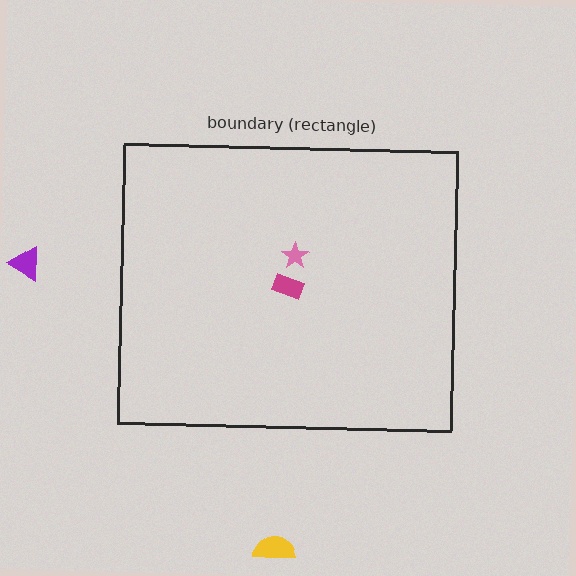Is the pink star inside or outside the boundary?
Inside.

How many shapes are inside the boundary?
2 inside, 2 outside.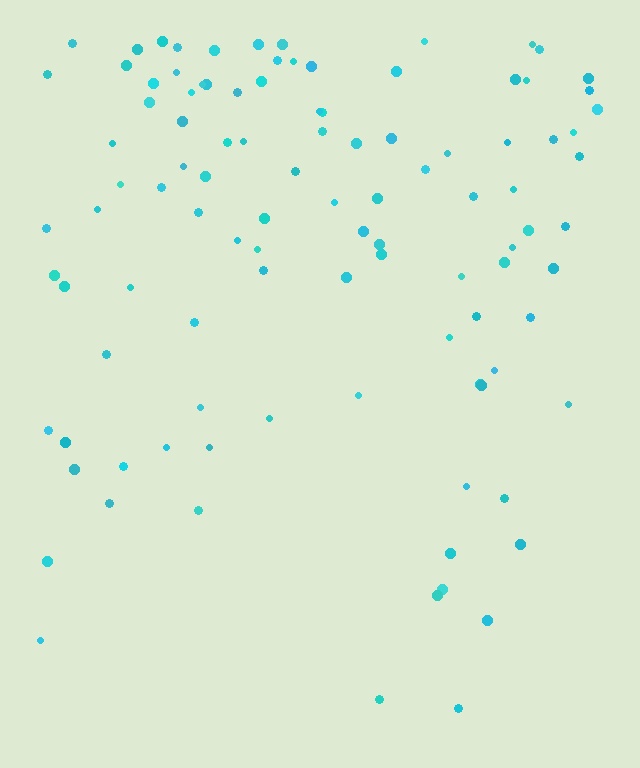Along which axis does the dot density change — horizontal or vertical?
Vertical.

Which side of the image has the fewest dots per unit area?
The bottom.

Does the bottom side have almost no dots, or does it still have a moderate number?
Still a moderate number, just noticeably fewer than the top.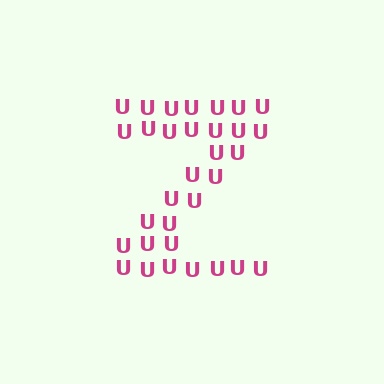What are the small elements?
The small elements are letter U's.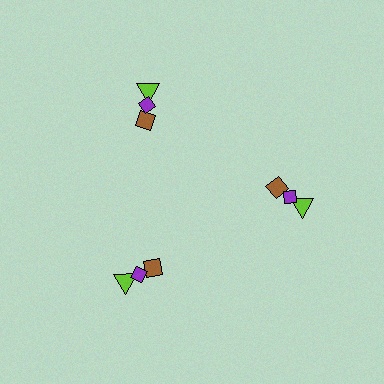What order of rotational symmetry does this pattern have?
This pattern has 3-fold rotational symmetry.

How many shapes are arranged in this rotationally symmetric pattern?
There are 9 shapes, arranged in 3 groups of 3.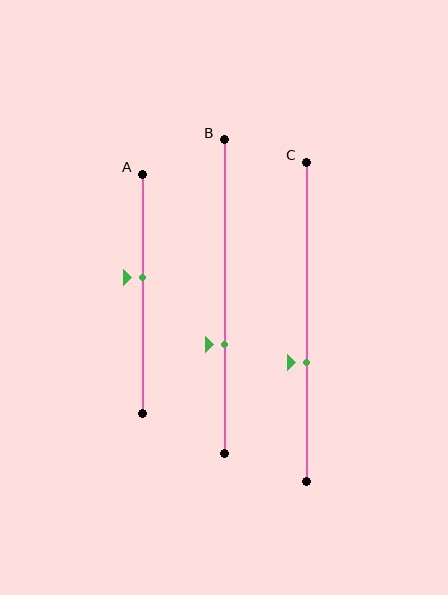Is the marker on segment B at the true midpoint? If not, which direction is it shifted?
No, the marker on segment B is shifted downward by about 15% of the segment length.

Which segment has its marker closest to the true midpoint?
Segment A has its marker closest to the true midpoint.